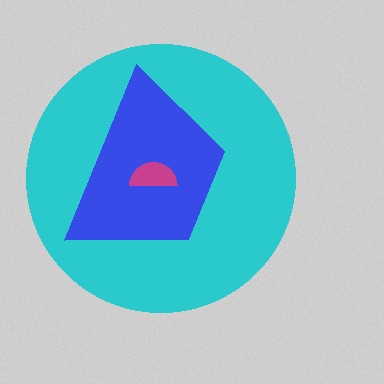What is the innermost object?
The magenta semicircle.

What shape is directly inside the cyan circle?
The blue trapezoid.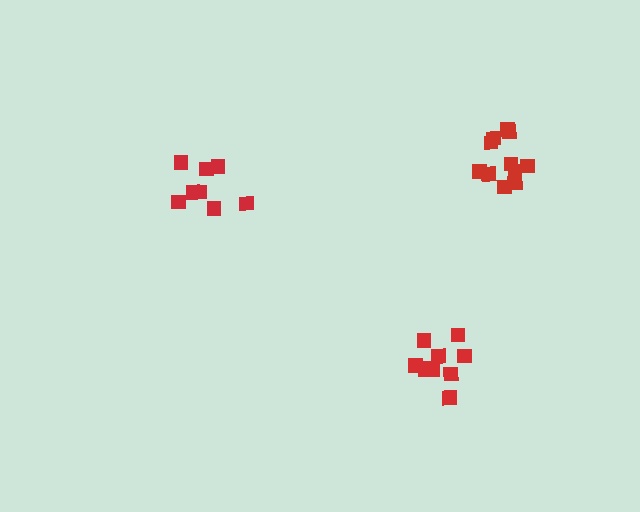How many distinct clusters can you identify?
There are 3 distinct clusters.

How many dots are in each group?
Group 1: 11 dots, Group 2: 8 dots, Group 3: 10 dots (29 total).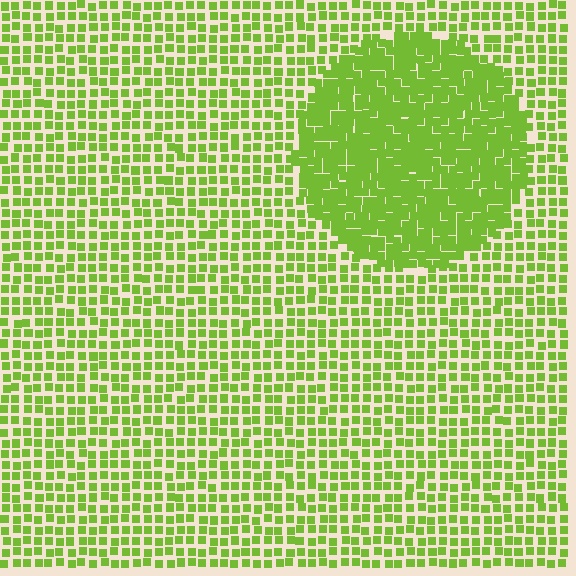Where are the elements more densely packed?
The elements are more densely packed inside the circle boundary.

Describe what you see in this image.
The image contains small lime elements arranged at two different densities. A circle-shaped region is visible where the elements are more densely packed than the surrounding area.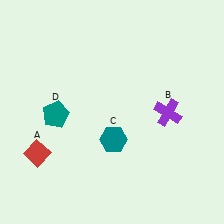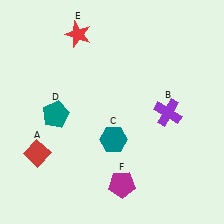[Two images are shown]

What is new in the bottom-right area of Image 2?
A magenta pentagon (F) was added in the bottom-right area of Image 2.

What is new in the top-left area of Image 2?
A red star (E) was added in the top-left area of Image 2.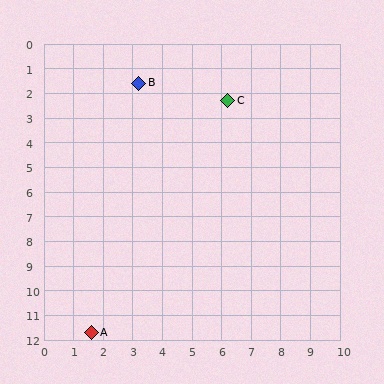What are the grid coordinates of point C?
Point C is at approximately (6.2, 2.3).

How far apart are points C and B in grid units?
Points C and B are about 3.1 grid units apart.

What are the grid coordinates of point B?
Point B is at approximately (3.2, 1.6).